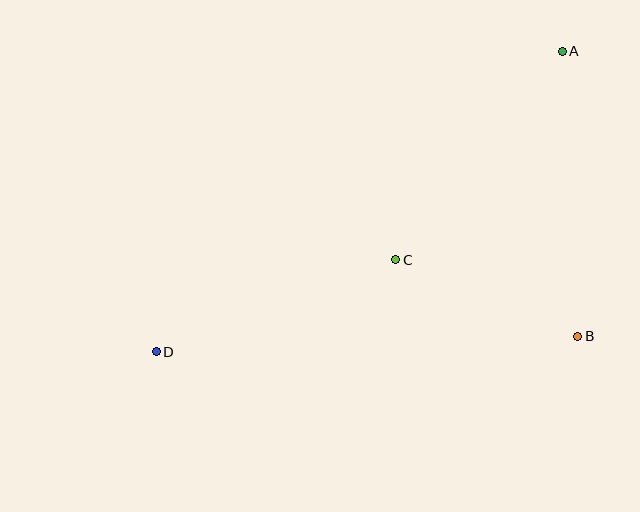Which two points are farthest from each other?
Points A and D are farthest from each other.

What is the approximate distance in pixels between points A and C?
The distance between A and C is approximately 267 pixels.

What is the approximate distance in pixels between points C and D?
The distance between C and D is approximately 257 pixels.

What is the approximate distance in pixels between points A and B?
The distance between A and B is approximately 285 pixels.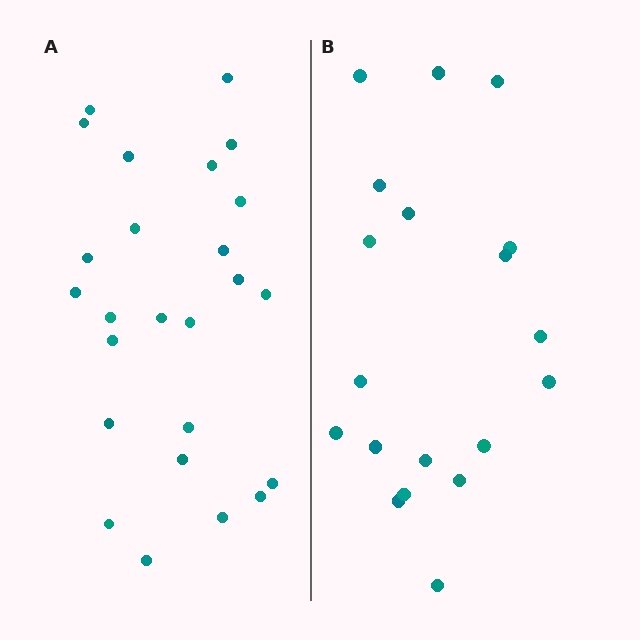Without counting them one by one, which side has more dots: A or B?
Region A (the left region) has more dots.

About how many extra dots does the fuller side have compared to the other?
Region A has about 6 more dots than region B.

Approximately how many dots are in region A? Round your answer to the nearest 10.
About 20 dots. (The exact count is 25, which rounds to 20.)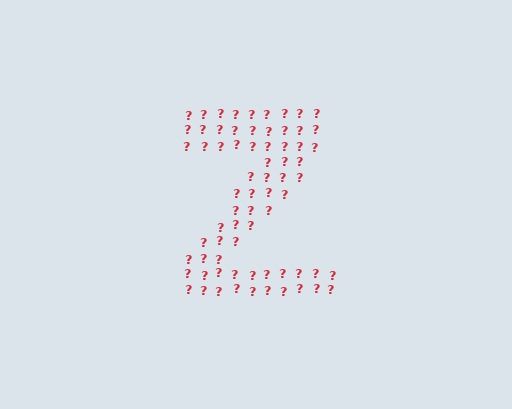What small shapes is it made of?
It is made of small question marks.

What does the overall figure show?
The overall figure shows the letter Z.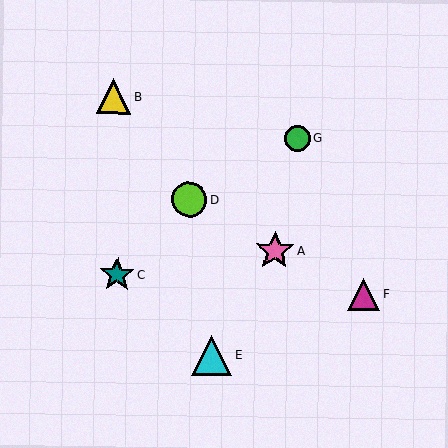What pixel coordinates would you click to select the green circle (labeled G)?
Click at (297, 138) to select the green circle G.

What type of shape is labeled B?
Shape B is a yellow triangle.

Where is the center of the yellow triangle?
The center of the yellow triangle is at (113, 97).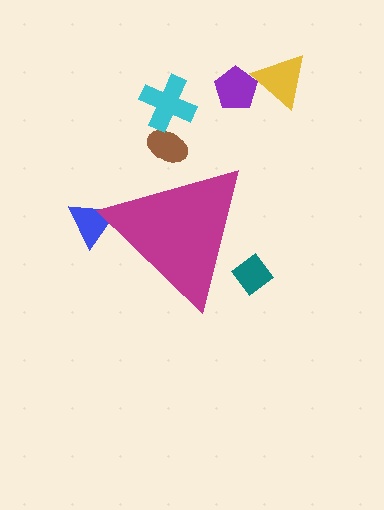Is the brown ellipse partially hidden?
Yes, the brown ellipse is partially hidden behind the magenta triangle.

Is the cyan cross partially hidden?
No, the cyan cross is fully visible.